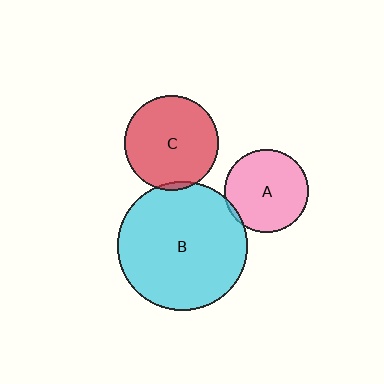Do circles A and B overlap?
Yes.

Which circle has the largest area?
Circle B (cyan).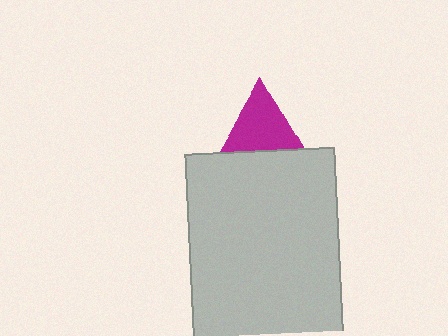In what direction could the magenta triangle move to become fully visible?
The magenta triangle could move up. That would shift it out from behind the light gray rectangle entirely.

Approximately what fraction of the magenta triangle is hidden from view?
Roughly 43% of the magenta triangle is hidden behind the light gray rectangle.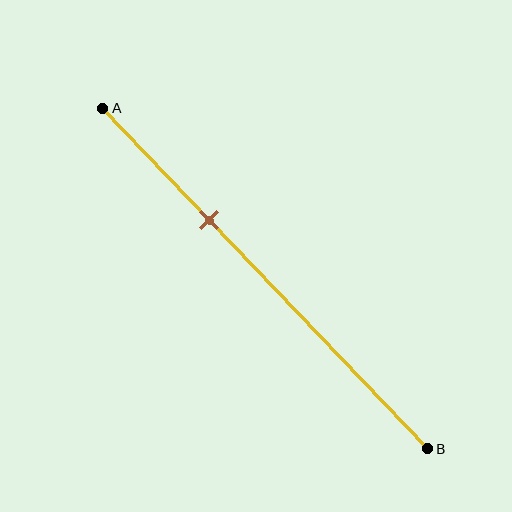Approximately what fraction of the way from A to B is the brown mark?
The brown mark is approximately 35% of the way from A to B.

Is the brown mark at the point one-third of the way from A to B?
Yes, the mark is approximately at the one-third point.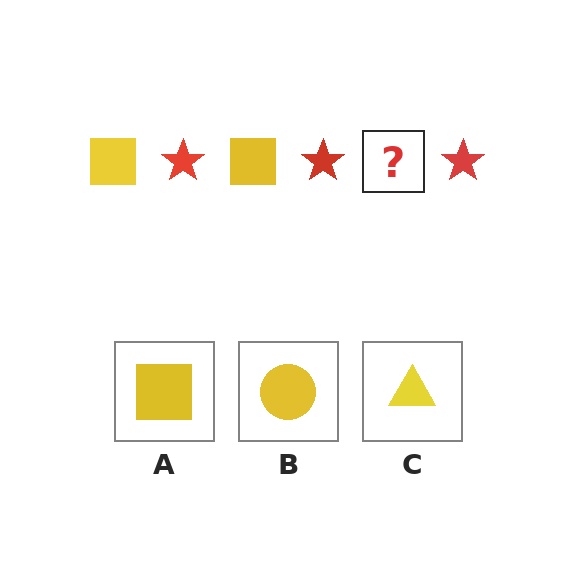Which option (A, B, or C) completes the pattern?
A.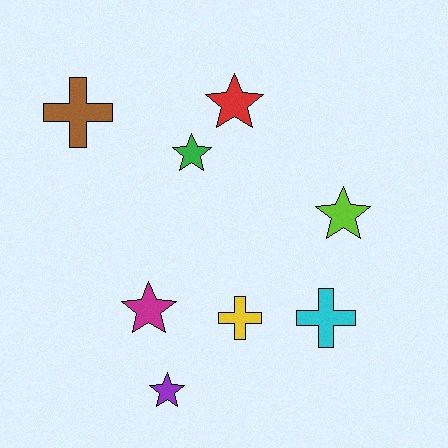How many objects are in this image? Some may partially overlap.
There are 8 objects.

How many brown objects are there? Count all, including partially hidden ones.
There is 1 brown object.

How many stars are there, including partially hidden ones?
There are 5 stars.